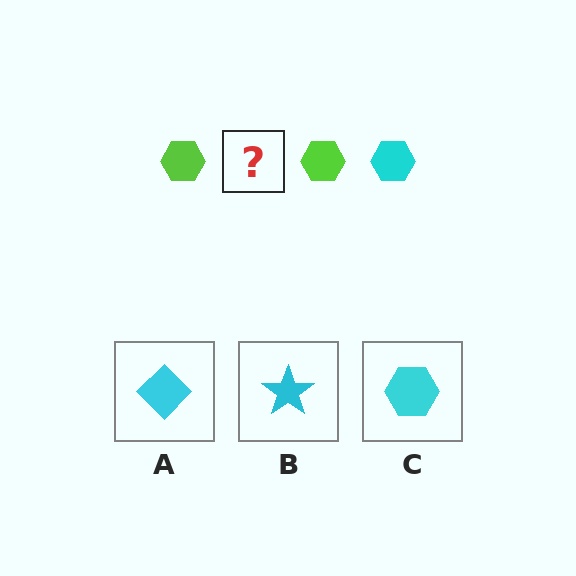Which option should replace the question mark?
Option C.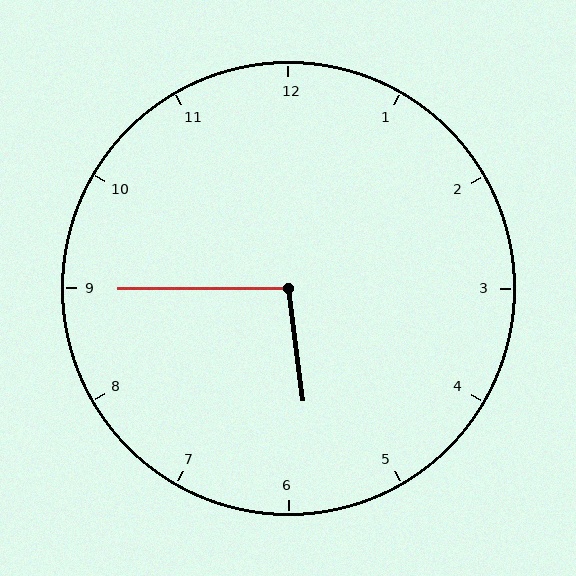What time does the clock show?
5:45.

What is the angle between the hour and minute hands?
Approximately 98 degrees.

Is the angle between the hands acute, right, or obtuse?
It is obtuse.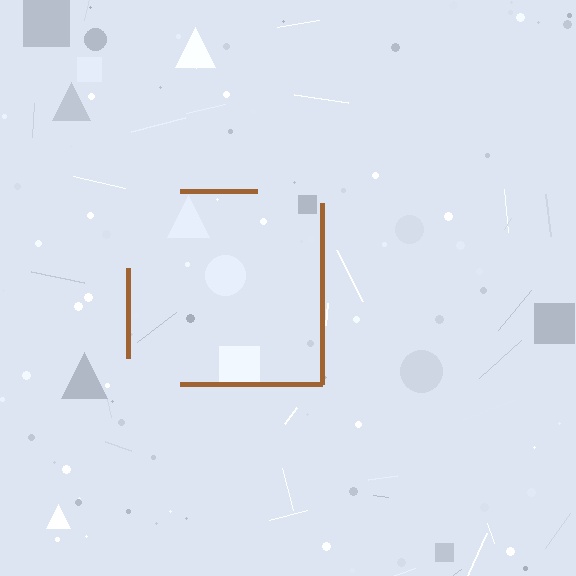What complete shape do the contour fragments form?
The contour fragments form a square.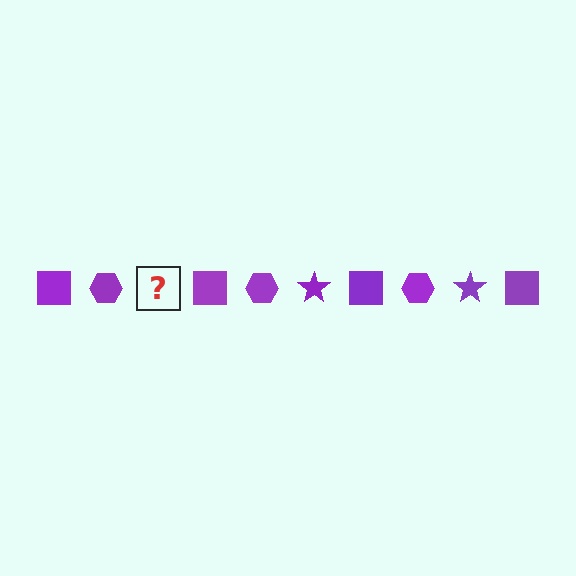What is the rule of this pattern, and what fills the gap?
The rule is that the pattern cycles through square, hexagon, star shapes in purple. The gap should be filled with a purple star.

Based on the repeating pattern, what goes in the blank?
The blank should be a purple star.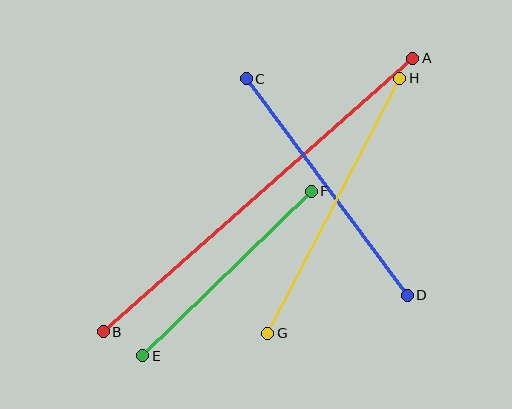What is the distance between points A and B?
The distance is approximately 413 pixels.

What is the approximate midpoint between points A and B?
The midpoint is at approximately (258, 195) pixels.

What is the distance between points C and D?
The distance is approximately 270 pixels.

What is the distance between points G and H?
The distance is approximately 287 pixels.